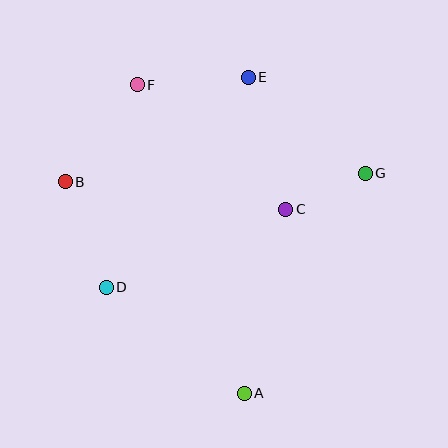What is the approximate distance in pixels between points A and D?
The distance between A and D is approximately 174 pixels.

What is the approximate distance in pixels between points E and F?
The distance between E and F is approximately 111 pixels.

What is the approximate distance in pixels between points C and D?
The distance between C and D is approximately 195 pixels.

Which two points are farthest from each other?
Points A and F are farthest from each other.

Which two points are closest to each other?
Points C and G are closest to each other.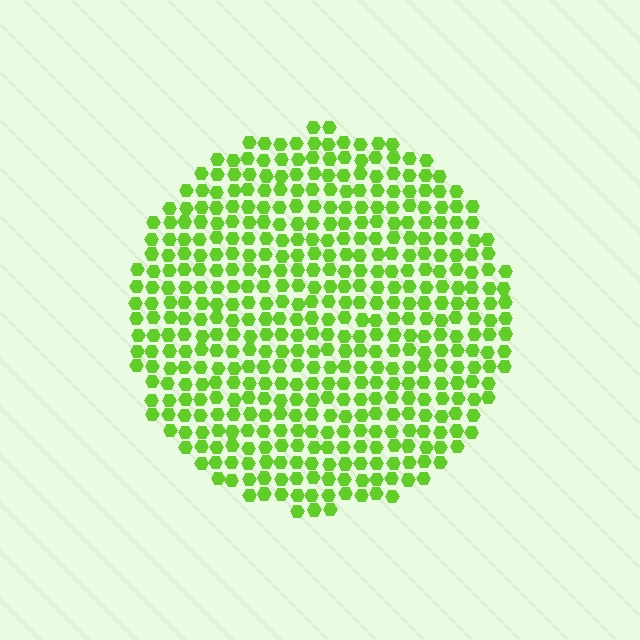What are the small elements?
The small elements are hexagons.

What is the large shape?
The large shape is a circle.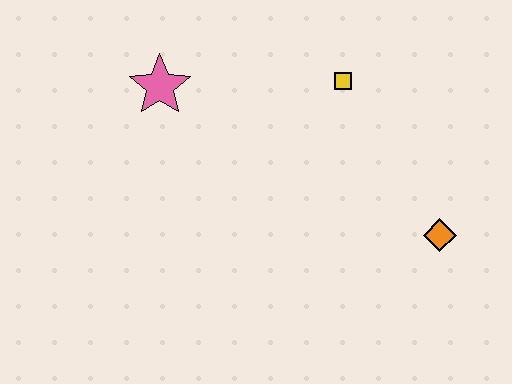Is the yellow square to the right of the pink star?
Yes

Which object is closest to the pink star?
The yellow square is closest to the pink star.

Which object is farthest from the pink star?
The orange diamond is farthest from the pink star.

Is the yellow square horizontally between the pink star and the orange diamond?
Yes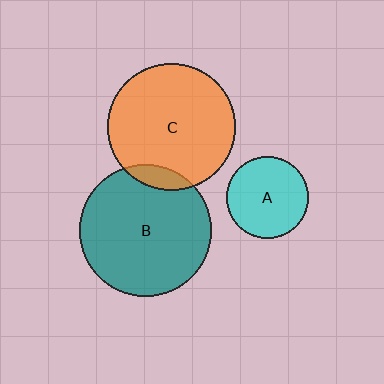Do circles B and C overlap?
Yes.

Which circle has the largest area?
Circle B (teal).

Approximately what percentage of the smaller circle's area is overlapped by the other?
Approximately 10%.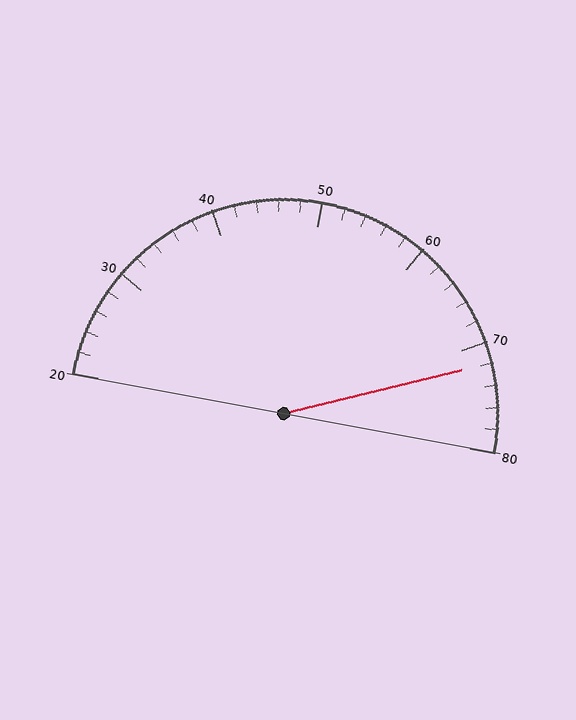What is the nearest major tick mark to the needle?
The nearest major tick mark is 70.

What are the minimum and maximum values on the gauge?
The gauge ranges from 20 to 80.